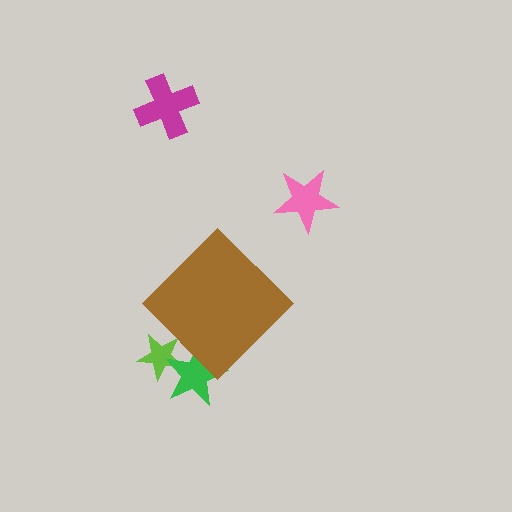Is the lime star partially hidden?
Yes, the lime star is partially hidden behind the brown diamond.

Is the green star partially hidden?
Yes, the green star is partially hidden behind the brown diamond.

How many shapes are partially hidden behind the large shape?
2 shapes are partially hidden.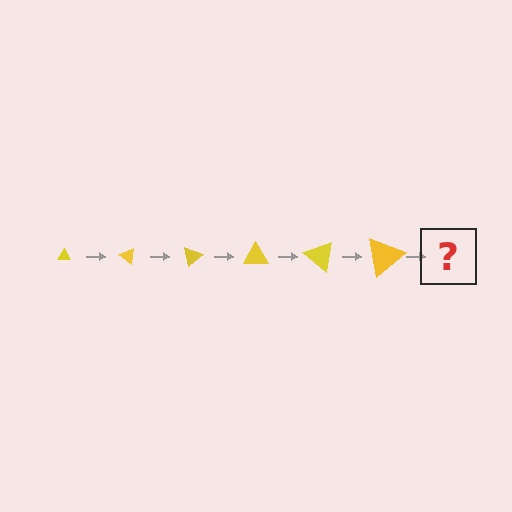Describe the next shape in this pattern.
It should be a triangle, larger than the previous one and rotated 240 degrees from the start.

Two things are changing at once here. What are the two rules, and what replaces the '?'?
The two rules are that the triangle grows larger each step and it rotates 40 degrees each step. The '?' should be a triangle, larger than the previous one and rotated 240 degrees from the start.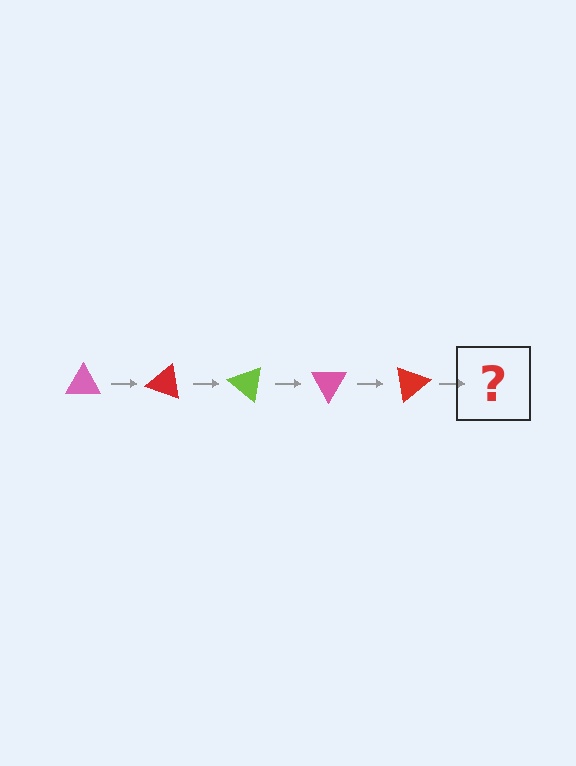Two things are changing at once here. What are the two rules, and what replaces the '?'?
The two rules are that it rotates 20 degrees each step and the color cycles through pink, red, and lime. The '?' should be a lime triangle, rotated 100 degrees from the start.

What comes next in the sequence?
The next element should be a lime triangle, rotated 100 degrees from the start.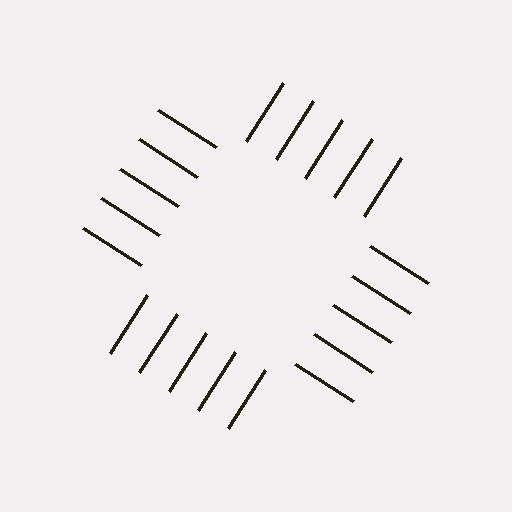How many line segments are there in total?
20 — 5 along each of the 4 edges.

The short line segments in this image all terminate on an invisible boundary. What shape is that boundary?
An illusory square — the line segments terminate on its edges but no continuous stroke is drawn.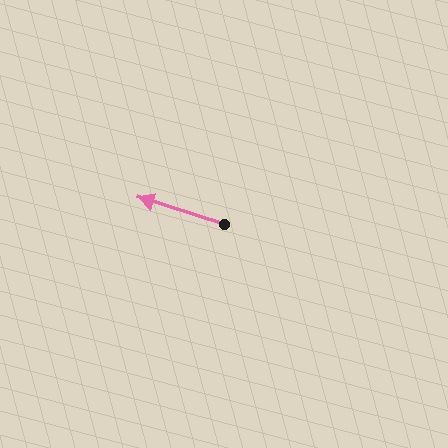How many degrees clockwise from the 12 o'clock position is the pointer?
Approximately 287 degrees.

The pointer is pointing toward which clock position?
Roughly 10 o'clock.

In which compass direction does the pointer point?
West.